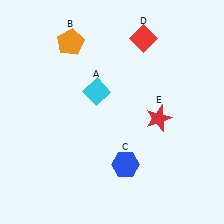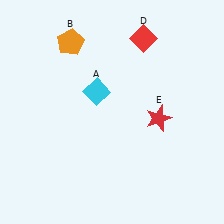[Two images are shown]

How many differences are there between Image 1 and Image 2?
There is 1 difference between the two images.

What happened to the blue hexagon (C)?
The blue hexagon (C) was removed in Image 2. It was in the bottom-right area of Image 1.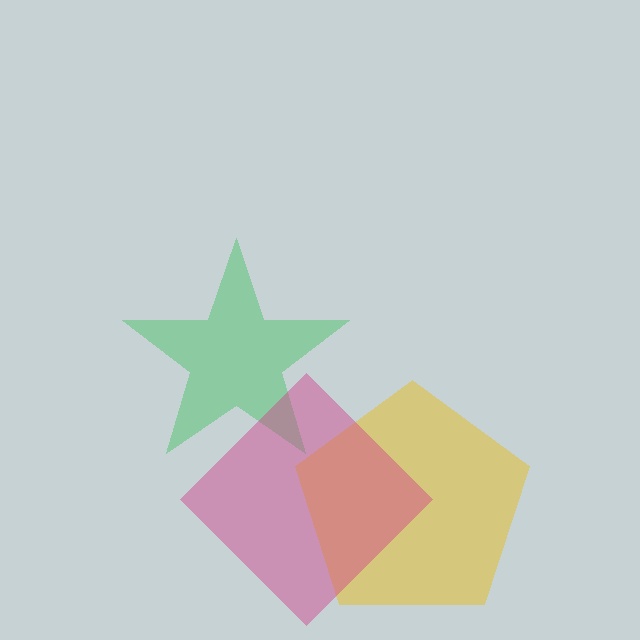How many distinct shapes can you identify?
There are 3 distinct shapes: a yellow pentagon, a green star, a magenta diamond.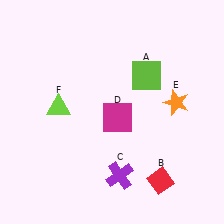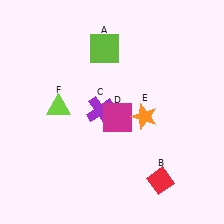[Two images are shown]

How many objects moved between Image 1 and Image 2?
3 objects moved between the two images.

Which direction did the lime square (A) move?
The lime square (A) moved left.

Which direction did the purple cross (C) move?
The purple cross (C) moved up.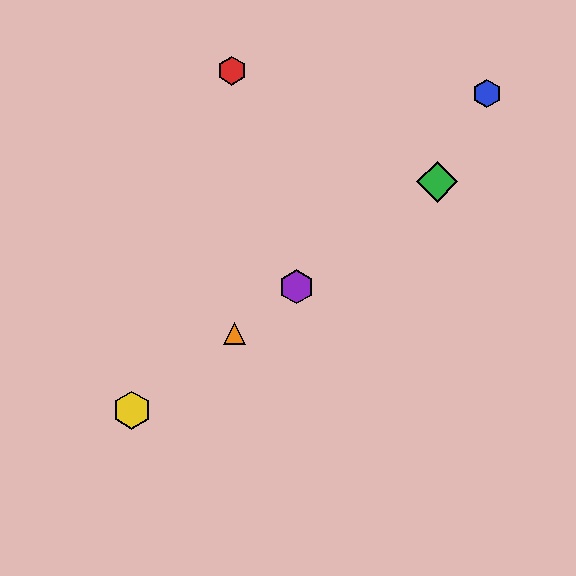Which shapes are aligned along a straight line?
The green diamond, the yellow hexagon, the purple hexagon, the orange triangle are aligned along a straight line.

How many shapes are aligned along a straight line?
4 shapes (the green diamond, the yellow hexagon, the purple hexagon, the orange triangle) are aligned along a straight line.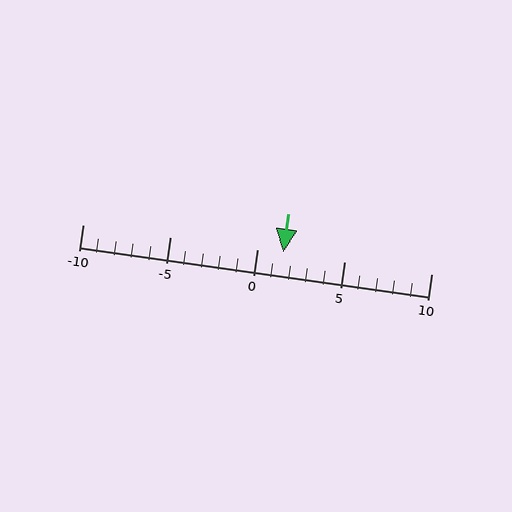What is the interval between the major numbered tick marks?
The major tick marks are spaced 5 units apart.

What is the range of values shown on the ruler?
The ruler shows values from -10 to 10.